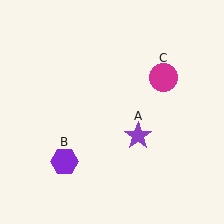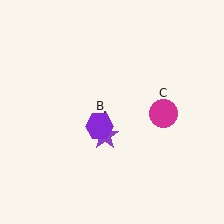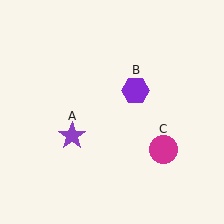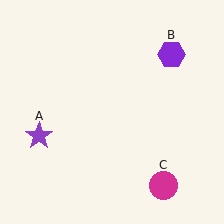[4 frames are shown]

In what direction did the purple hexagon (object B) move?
The purple hexagon (object B) moved up and to the right.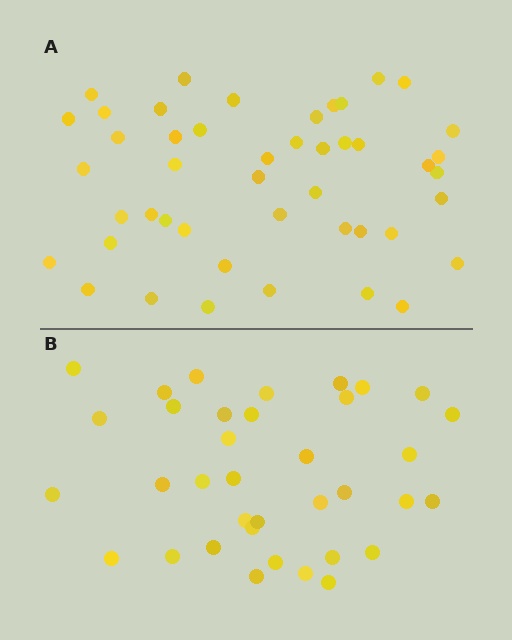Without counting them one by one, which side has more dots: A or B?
Region A (the top region) has more dots.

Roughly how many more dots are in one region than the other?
Region A has roughly 10 or so more dots than region B.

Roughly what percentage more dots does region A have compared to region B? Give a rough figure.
About 30% more.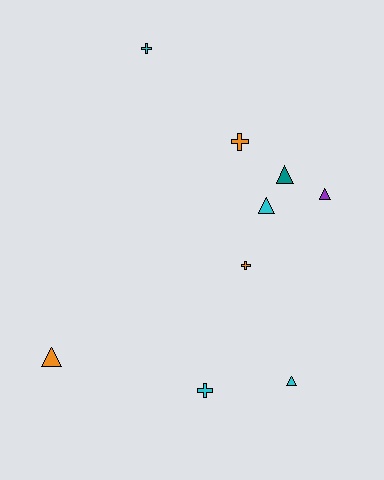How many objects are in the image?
There are 9 objects.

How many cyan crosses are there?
There are 2 cyan crosses.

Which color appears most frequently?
Cyan, with 4 objects.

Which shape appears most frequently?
Triangle, with 5 objects.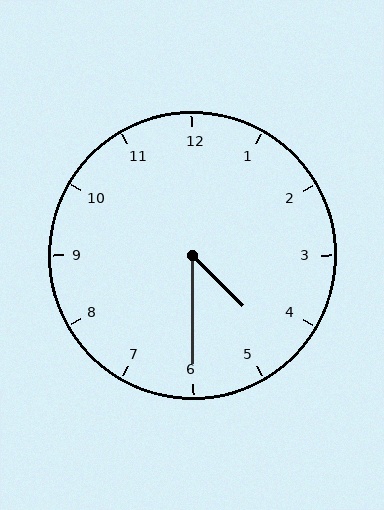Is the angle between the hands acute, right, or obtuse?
It is acute.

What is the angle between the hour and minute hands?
Approximately 45 degrees.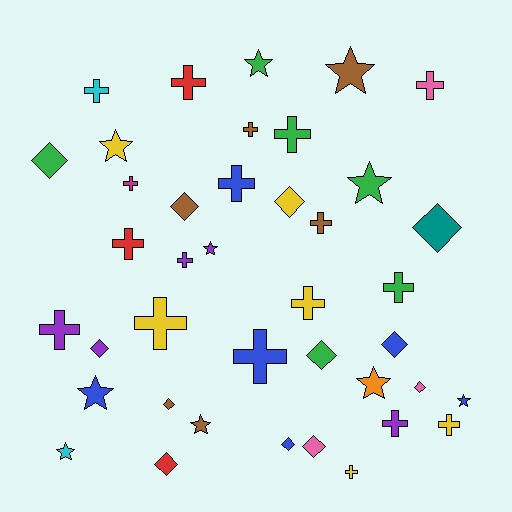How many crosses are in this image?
There are 18 crosses.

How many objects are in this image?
There are 40 objects.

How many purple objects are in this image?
There are 5 purple objects.